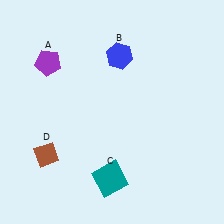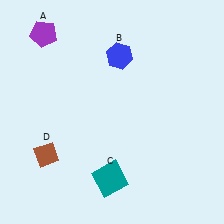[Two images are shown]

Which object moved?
The purple pentagon (A) moved up.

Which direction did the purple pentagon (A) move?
The purple pentagon (A) moved up.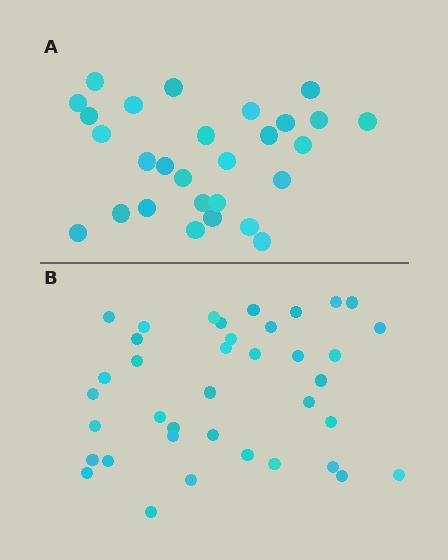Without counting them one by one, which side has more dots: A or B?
Region B (the bottom region) has more dots.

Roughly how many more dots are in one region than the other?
Region B has roughly 10 or so more dots than region A.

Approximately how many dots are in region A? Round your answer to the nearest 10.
About 30 dots. (The exact count is 28, which rounds to 30.)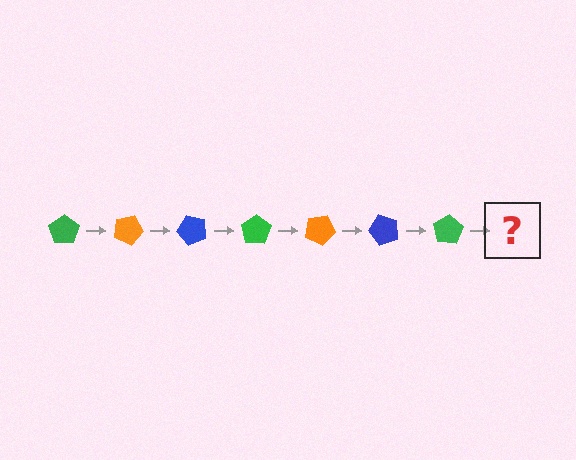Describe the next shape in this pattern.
It should be an orange pentagon, rotated 175 degrees from the start.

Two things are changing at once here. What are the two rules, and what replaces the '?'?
The two rules are that it rotates 25 degrees each step and the color cycles through green, orange, and blue. The '?' should be an orange pentagon, rotated 175 degrees from the start.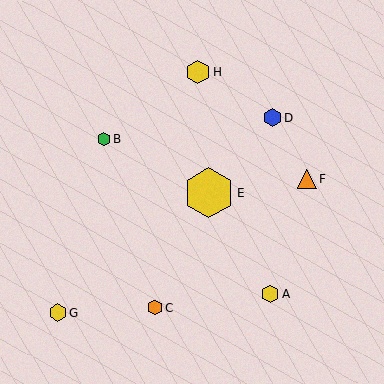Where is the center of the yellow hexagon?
The center of the yellow hexagon is at (271, 294).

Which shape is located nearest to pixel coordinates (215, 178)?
The yellow hexagon (labeled E) at (209, 193) is nearest to that location.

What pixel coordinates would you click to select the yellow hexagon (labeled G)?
Click at (58, 313) to select the yellow hexagon G.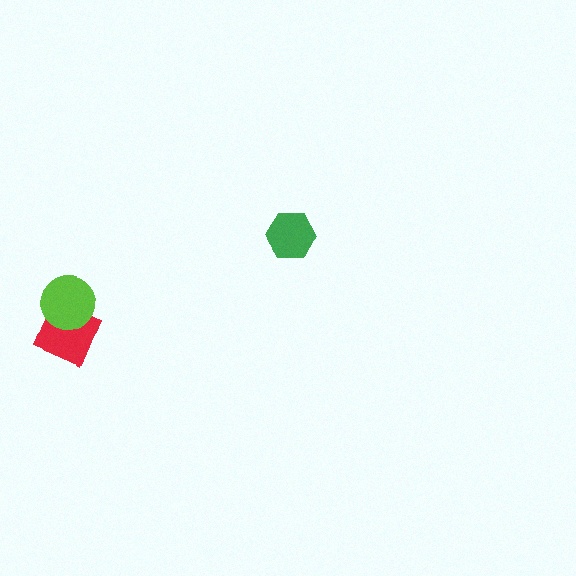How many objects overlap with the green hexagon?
0 objects overlap with the green hexagon.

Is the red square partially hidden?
Yes, it is partially covered by another shape.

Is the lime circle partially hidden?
No, no other shape covers it.